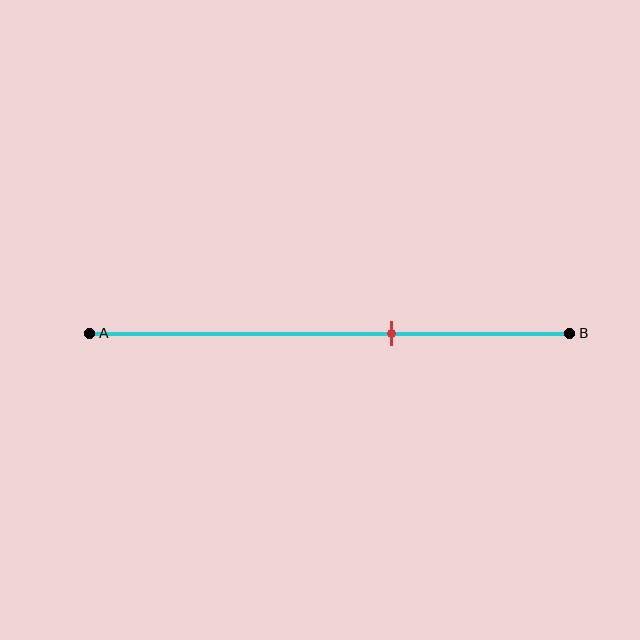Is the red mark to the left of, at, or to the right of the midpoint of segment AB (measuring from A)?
The red mark is to the right of the midpoint of segment AB.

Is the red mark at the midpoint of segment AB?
No, the mark is at about 65% from A, not at the 50% midpoint.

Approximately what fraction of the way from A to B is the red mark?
The red mark is approximately 65% of the way from A to B.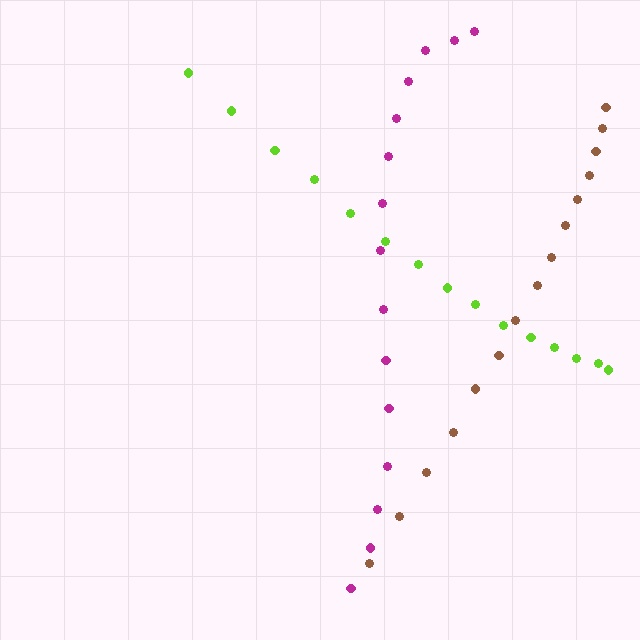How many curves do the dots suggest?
There are 3 distinct paths.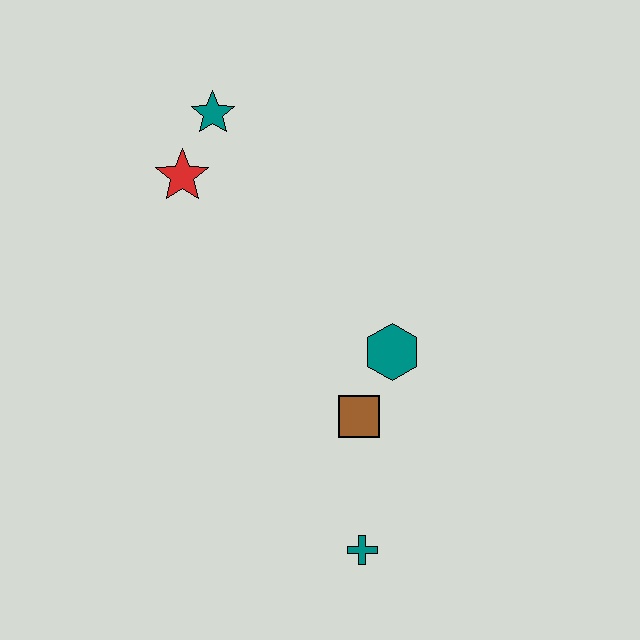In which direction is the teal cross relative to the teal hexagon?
The teal cross is below the teal hexagon.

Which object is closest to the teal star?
The red star is closest to the teal star.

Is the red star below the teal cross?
No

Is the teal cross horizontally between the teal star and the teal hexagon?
Yes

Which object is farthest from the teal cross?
The teal star is farthest from the teal cross.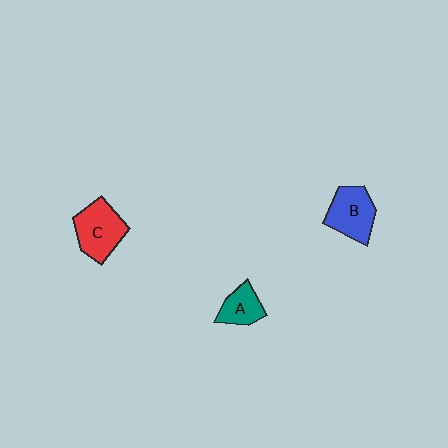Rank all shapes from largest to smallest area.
From largest to smallest: C (red), B (blue), A (teal).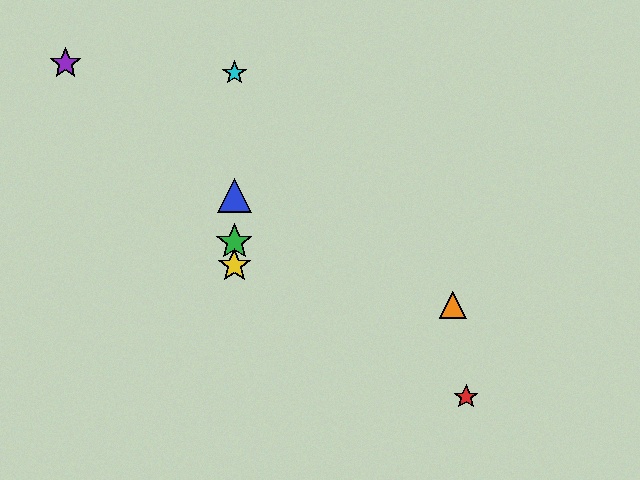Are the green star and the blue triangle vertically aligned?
Yes, both are at x≈234.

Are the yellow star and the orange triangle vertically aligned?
No, the yellow star is at x≈234 and the orange triangle is at x≈453.